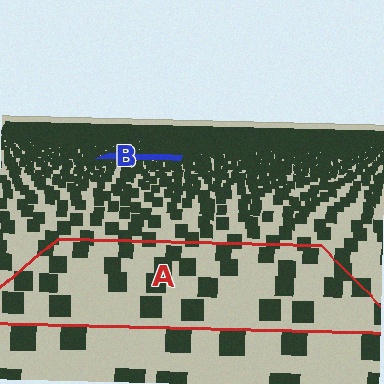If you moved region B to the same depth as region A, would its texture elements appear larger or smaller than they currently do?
They would appear larger. At a closer depth, the same texture elements are projected at a bigger on-screen size.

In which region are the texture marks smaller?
The texture marks are smaller in region B, because it is farther away.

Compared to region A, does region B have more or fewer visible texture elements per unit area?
Region B has more texture elements per unit area — they are packed more densely because it is farther away.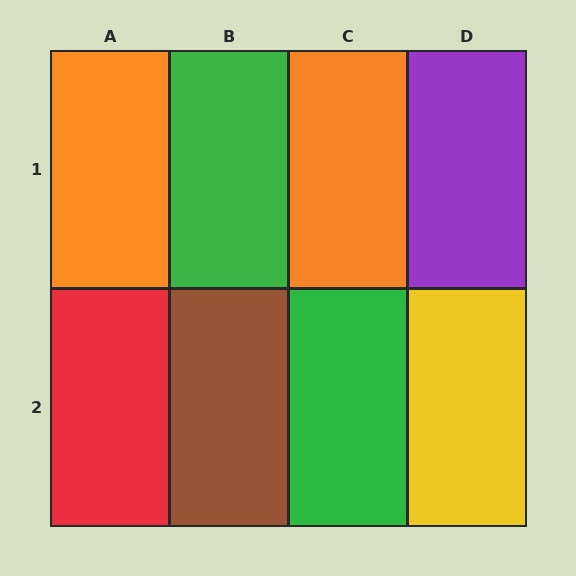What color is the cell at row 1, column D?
Purple.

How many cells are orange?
2 cells are orange.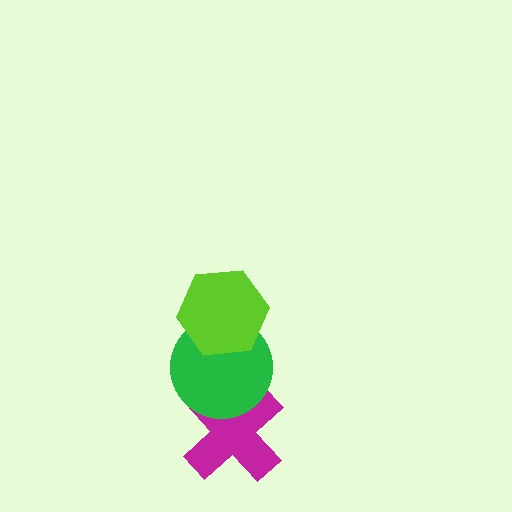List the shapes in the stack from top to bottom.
From top to bottom: the lime hexagon, the green circle, the magenta cross.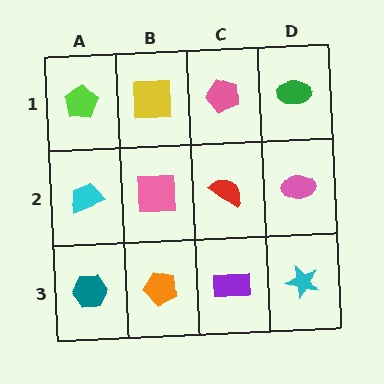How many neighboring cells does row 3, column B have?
3.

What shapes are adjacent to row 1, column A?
A cyan trapezoid (row 2, column A), a yellow square (row 1, column B).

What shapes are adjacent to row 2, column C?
A pink pentagon (row 1, column C), a purple rectangle (row 3, column C), a pink square (row 2, column B), a pink ellipse (row 2, column D).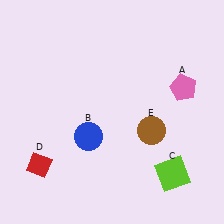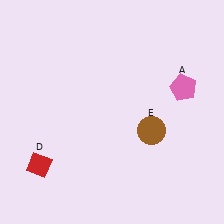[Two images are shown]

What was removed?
The blue circle (B), the lime square (C) were removed in Image 2.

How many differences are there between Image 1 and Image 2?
There are 2 differences between the two images.